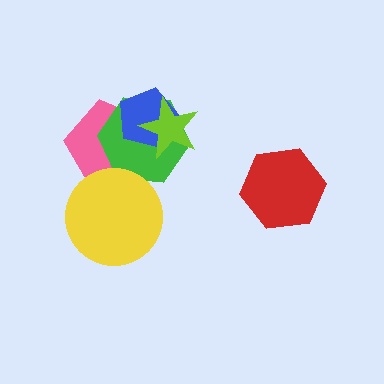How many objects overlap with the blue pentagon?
3 objects overlap with the blue pentagon.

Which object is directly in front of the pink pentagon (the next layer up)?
The green hexagon is directly in front of the pink pentagon.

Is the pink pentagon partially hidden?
Yes, it is partially covered by another shape.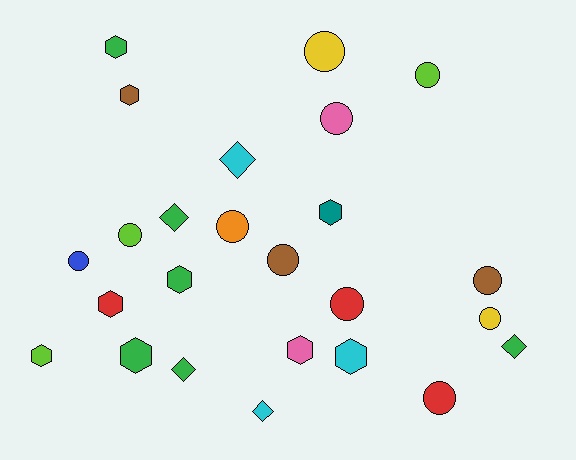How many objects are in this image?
There are 25 objects.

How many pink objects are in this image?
There are 2 pink objects.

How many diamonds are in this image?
There are 5 diamonds.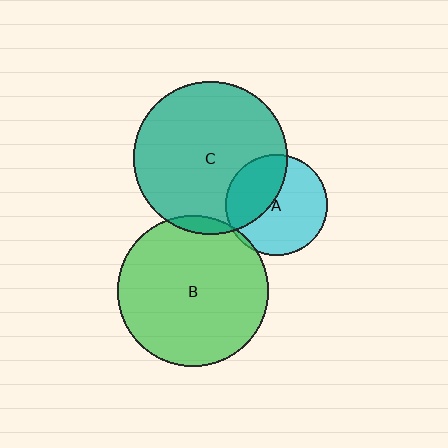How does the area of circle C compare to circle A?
Approximately 2.3 times.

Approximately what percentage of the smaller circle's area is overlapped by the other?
Approximately 5%.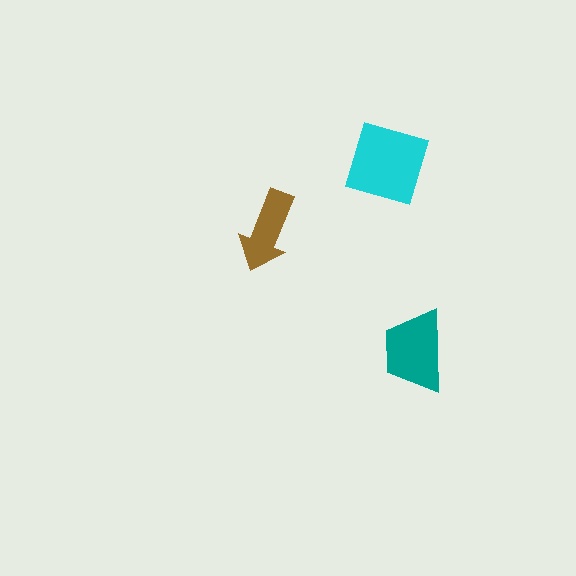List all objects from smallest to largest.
The brown arrow, the teal trapezoid, the cyan diamond.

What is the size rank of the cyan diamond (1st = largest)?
1st.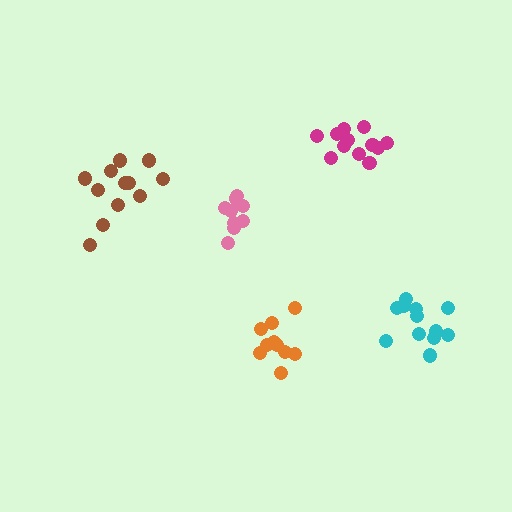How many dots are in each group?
Group 1: 10 dots, Group 2: 12 dots, Group 3: 9 dots, Group 4: 12 dots, Group 5: 12 dots (55 total).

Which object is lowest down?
The orange cluster is bottommost.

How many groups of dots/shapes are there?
There are 5 groups.